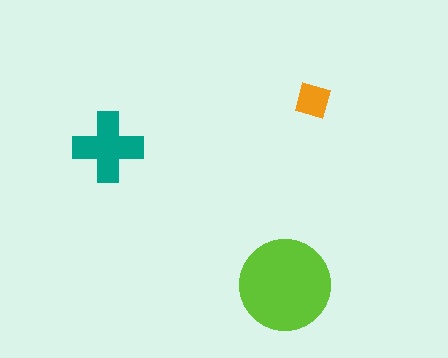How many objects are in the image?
There are 3 objects in the image.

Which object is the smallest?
The orange diamond.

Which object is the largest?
The lime circle.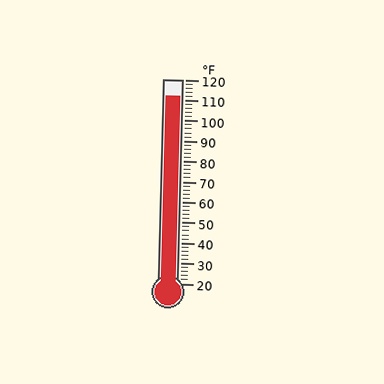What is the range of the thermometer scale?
The thermometer scale ranges from 20°F to 120°F.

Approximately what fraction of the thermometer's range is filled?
The thermometer is filled to approximately 90% of its range.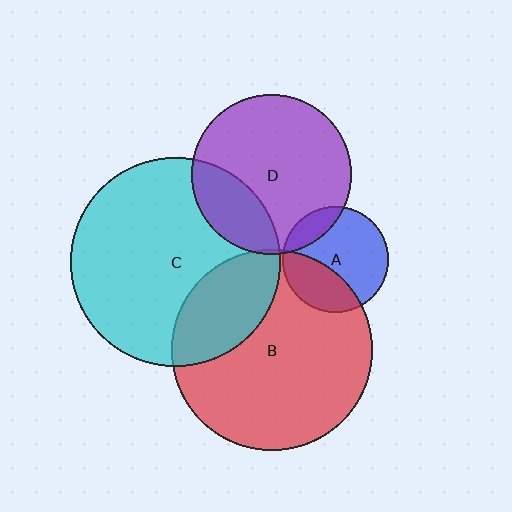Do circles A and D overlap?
Yes.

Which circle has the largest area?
Circle C (cyan).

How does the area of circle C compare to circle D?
Approximately 1.7 times.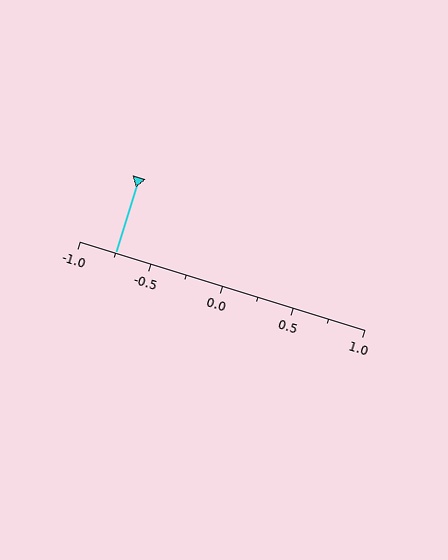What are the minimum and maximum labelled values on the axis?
The axis runs from -1.0 to 1.0.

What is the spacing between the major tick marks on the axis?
The major ticks are spaced 0.5 apart.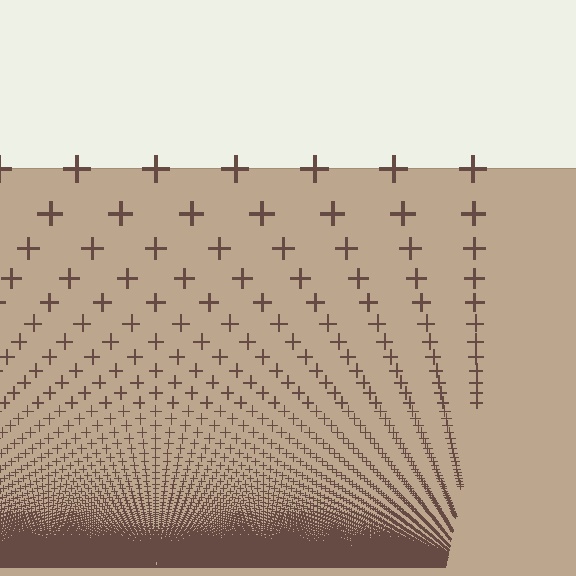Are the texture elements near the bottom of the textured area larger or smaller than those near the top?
Smaller. The gradient is inverted — elements near the bottom are smaller and denser.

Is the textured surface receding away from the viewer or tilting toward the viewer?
The surface appears to tilt toward the viewer. Texture elements get larger and sparser toward the top.